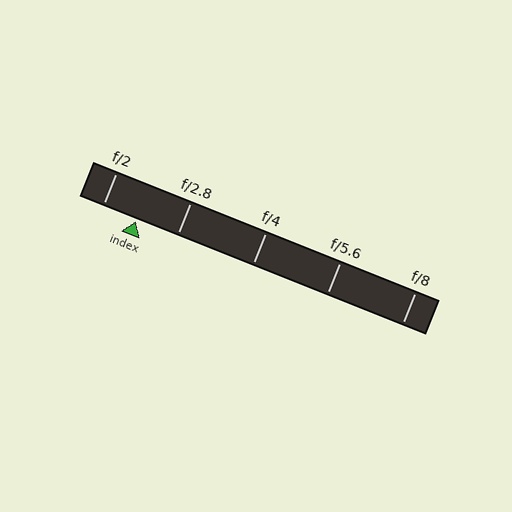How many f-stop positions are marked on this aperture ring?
There are 5 f-stop positions marked.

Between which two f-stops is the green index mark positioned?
The index mark is between f/2 and f/2.8.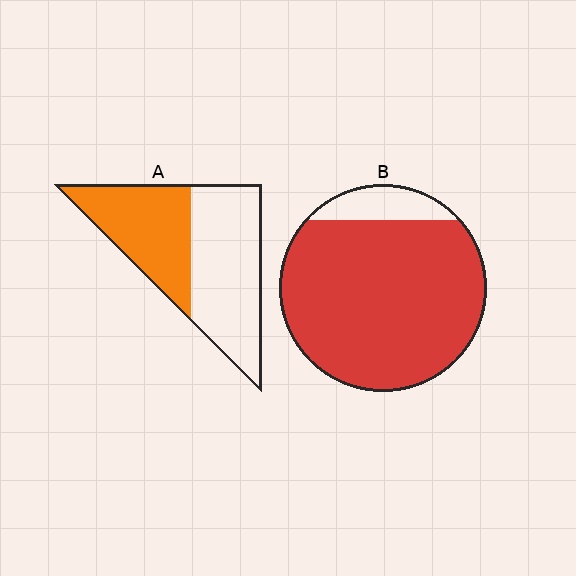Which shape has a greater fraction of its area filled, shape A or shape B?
Shape B.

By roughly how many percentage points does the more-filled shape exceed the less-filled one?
By roughly 45 percentage points (B over A).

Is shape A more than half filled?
No.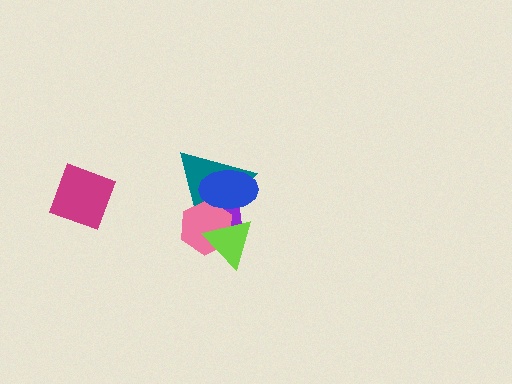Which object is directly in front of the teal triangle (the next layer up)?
The purple triangle is directly in front of the teal triangle.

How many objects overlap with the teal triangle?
4 objects overlap with the teal triangle.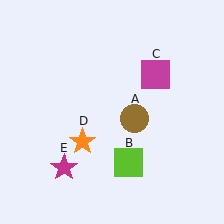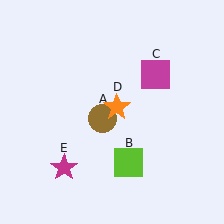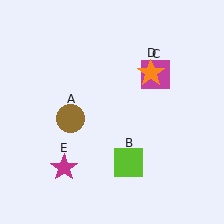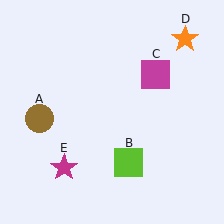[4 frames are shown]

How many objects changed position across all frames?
2 objects changed position: brown circle (object A), orange star (object D).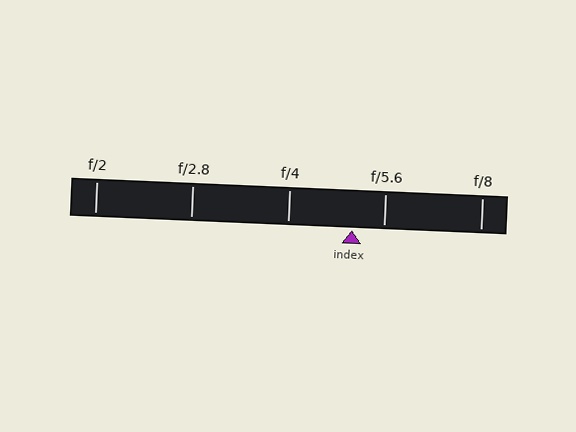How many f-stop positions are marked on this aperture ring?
There are 5 f-stop positions marked.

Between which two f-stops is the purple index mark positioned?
The index mark is between f/4 and f/5.6.